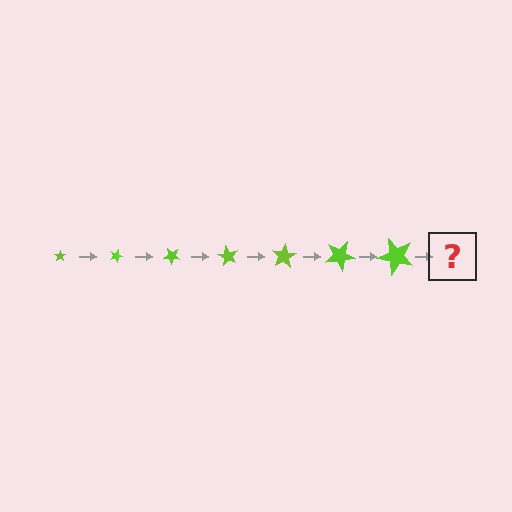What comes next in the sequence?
The next element should be a star, larger than the previous one and rotated 140 degrees from the start.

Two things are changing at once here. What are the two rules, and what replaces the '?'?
The two rules are that the star grows larger each step and it rotates 20 degrees each step. The '?' should be a star, larger than the previous one and rotated 140 degrees from the start.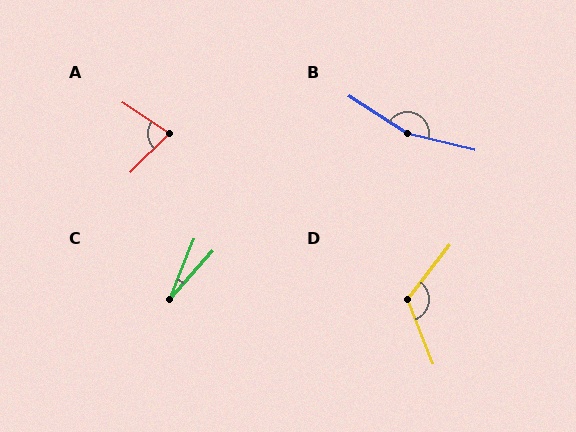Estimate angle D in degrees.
Approximately 120 degrees.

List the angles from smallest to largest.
C (20°), A (78°), D (120°), B (161°).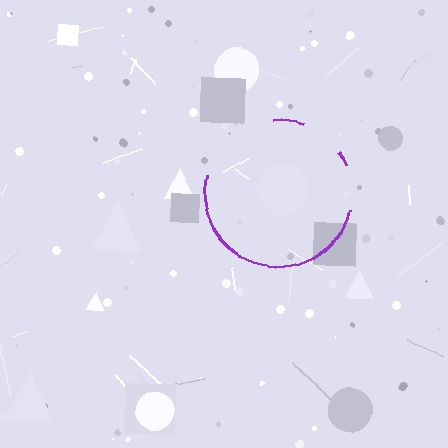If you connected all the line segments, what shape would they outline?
They would outline a circle.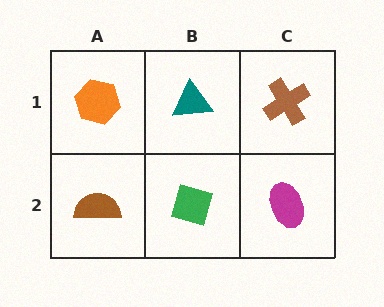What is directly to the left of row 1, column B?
An orange hexagon.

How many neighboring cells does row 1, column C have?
2.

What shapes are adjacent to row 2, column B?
A teal triangle (row 1, column B), a brown semicircle (row 2, column A), a magenta ellipse (row 2, column C).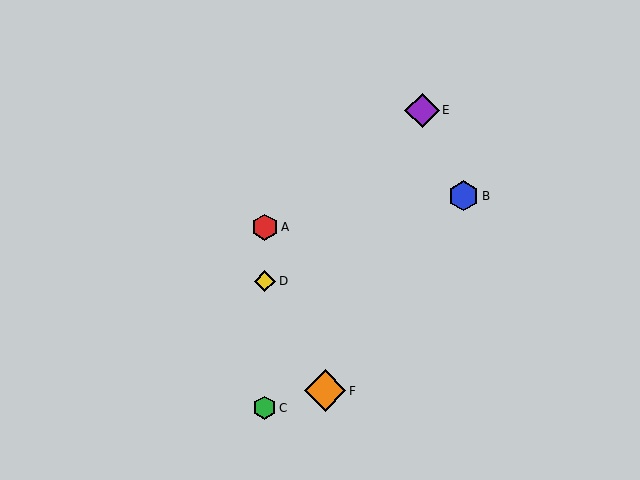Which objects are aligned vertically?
Objects A, C, D are aligned vertically.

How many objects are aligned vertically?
3 objects (A, C, D) are aligned vertically.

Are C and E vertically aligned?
No, C is at x≈265 and E is at x≈422.